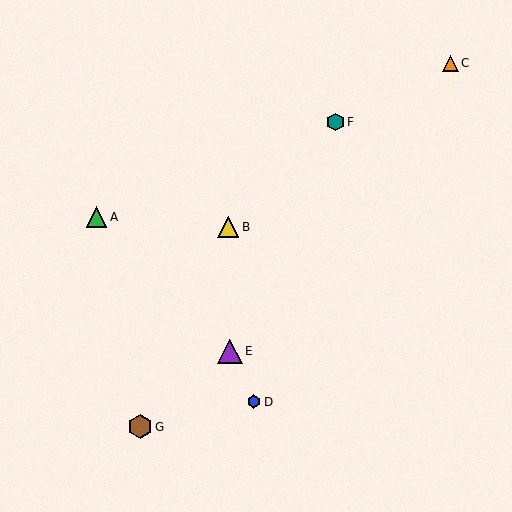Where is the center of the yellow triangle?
The center of the yellow triangle is at (228, 227).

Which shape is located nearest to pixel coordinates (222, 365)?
The purple triangle (labeled E) at (230, 351) is nearest to that location.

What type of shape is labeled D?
Shape D is a blue hexagon.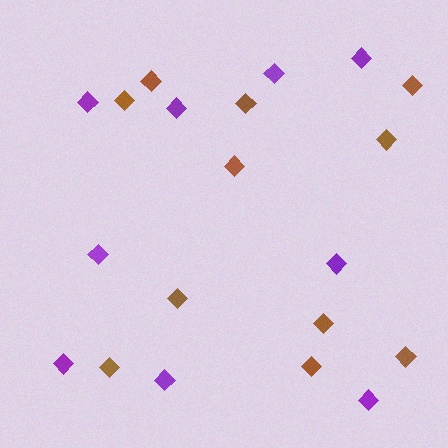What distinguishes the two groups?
There are 2 groups: one group of purple diamonds (9) and one group of brown diamonds (11).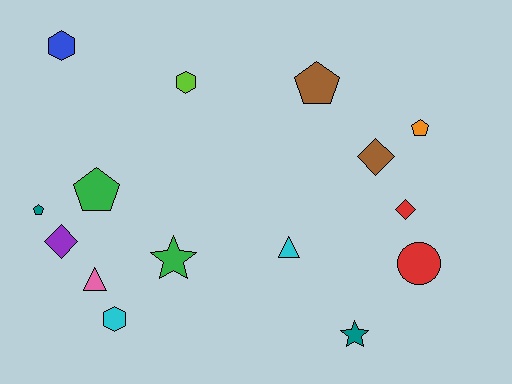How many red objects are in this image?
There are 2 red objects.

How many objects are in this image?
There are 15 objects.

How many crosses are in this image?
There are no crosses.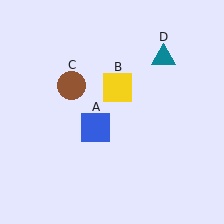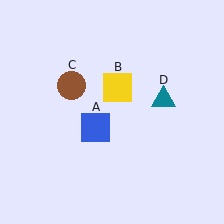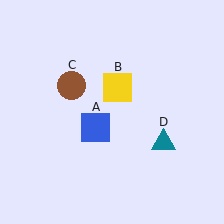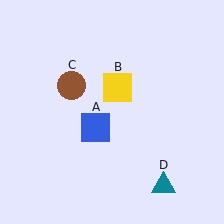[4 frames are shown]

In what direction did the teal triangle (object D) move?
The teal triangle (object D) moved down.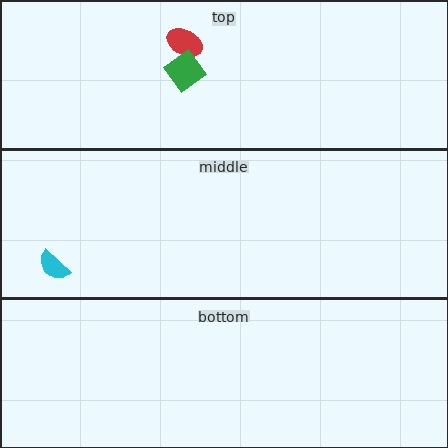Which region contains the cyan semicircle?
The middle region.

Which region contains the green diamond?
The top region.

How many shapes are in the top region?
2.